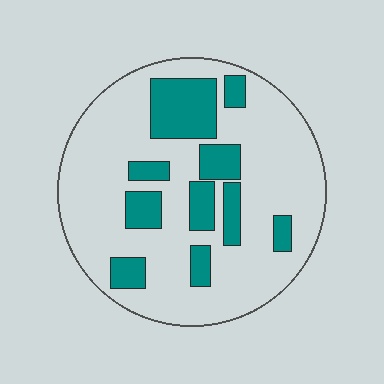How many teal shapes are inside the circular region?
10.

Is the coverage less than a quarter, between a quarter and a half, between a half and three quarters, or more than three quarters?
Less than a quarter.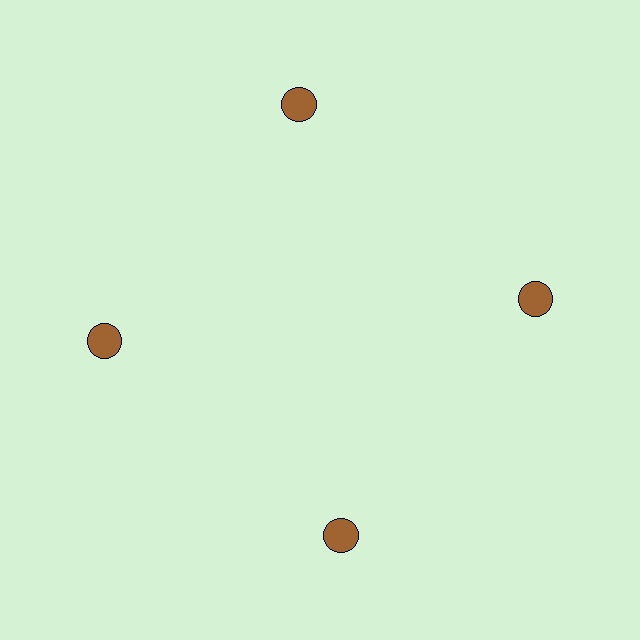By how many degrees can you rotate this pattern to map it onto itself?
The pattern maps onto itself every 90 degrees of rotation.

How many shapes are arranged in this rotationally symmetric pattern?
There are 4 shapes, arranged in 4 groups of 1.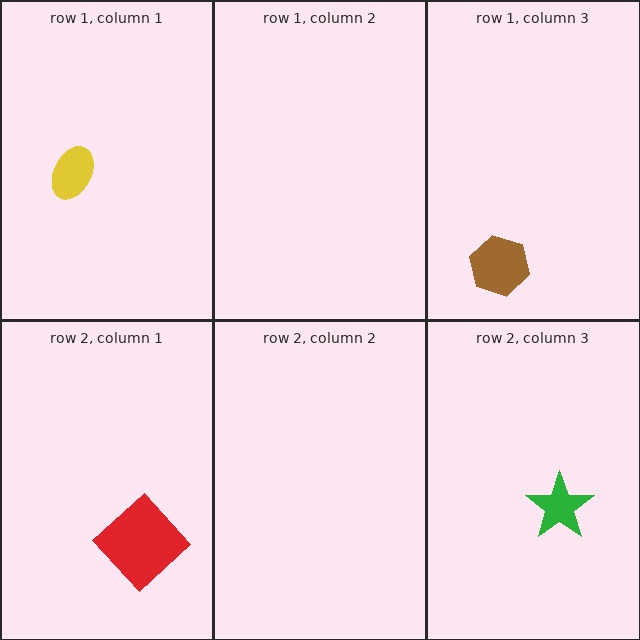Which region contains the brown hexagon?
The row 1, column 3 region.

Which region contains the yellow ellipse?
The row 1, column 1 region.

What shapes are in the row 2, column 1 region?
The red diamond.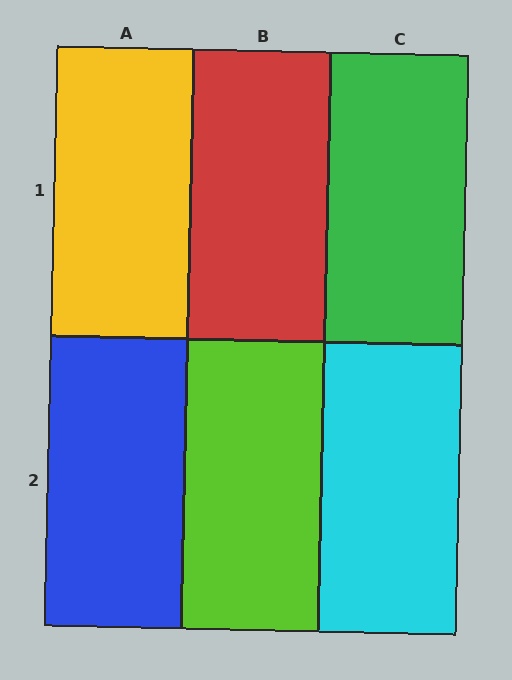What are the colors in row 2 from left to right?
Blue, lime, cyan.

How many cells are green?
1 cell is green.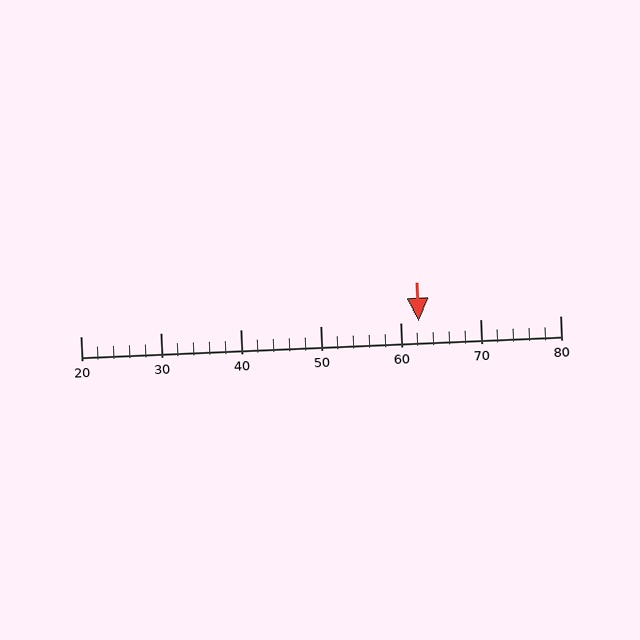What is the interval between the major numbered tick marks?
The major tick marks are spaced 10 units apart.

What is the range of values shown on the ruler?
The ruler shows values from 20 to 80.